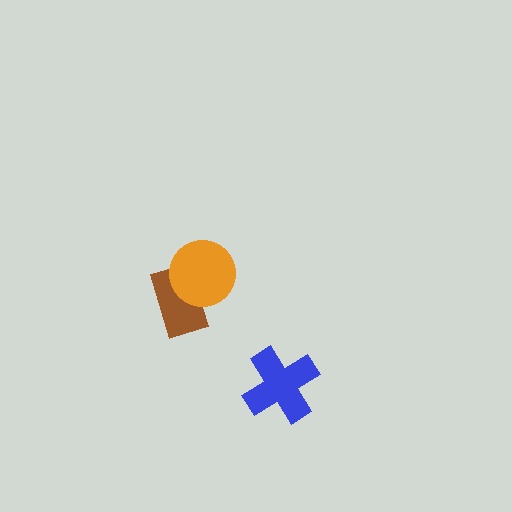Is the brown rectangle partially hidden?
Yes, it is partially covered by another shape.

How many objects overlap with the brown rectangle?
1 object overlaps with the brown rectangle.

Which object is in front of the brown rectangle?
The orange circle is in front of the brown rectangle.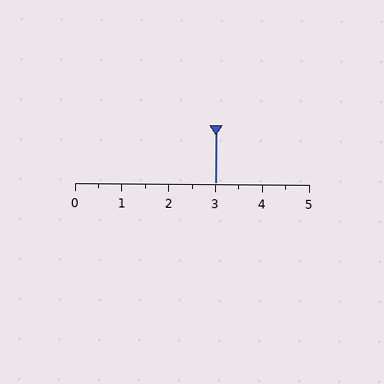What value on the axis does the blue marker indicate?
The marker indicates approximately 3.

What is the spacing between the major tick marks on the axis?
The major ticks are spaced 1 apart.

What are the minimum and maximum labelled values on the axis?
The axis runs from 0 to 5.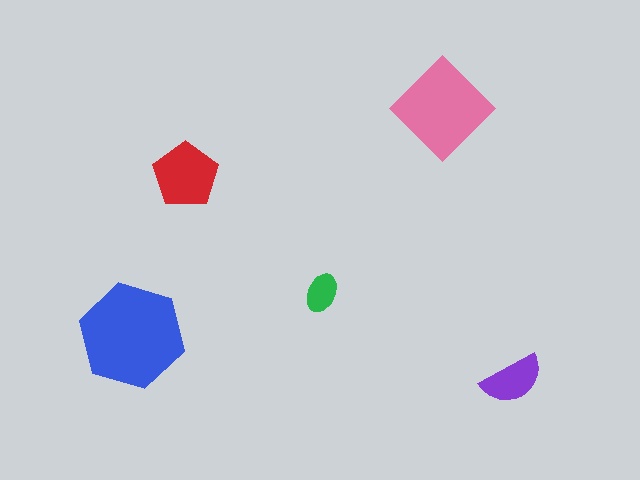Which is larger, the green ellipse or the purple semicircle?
The purple semicircle.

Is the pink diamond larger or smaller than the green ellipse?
Larger.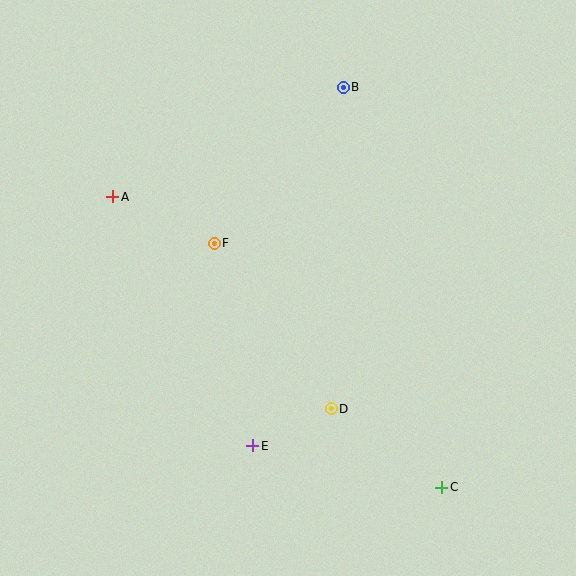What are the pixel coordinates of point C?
Point C is at (442, 487).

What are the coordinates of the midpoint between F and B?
The midpoint between F and B is at (279, 165).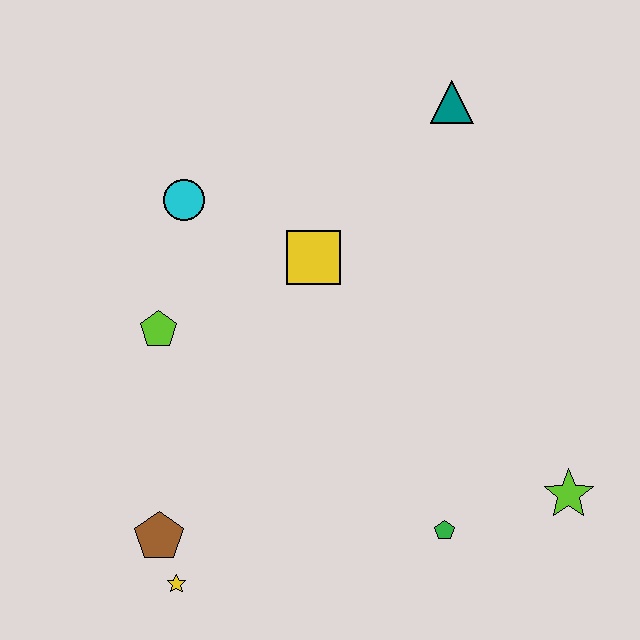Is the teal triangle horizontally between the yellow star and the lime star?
Yes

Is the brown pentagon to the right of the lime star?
No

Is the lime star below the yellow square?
Yes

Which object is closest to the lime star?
The green pentagon is closest to the lime star.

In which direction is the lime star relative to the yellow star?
The lime star is to the right of the yellow star.